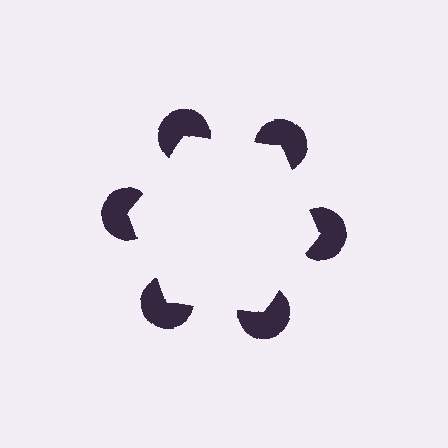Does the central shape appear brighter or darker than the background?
It typically appears slightly brighter than the background, even though no actual brightness change is drawn.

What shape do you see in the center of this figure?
An illusory hexagon — its edges are inferred from the aligned wedge cuts in the pac-man discs, not physically drawn.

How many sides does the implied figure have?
6 sides.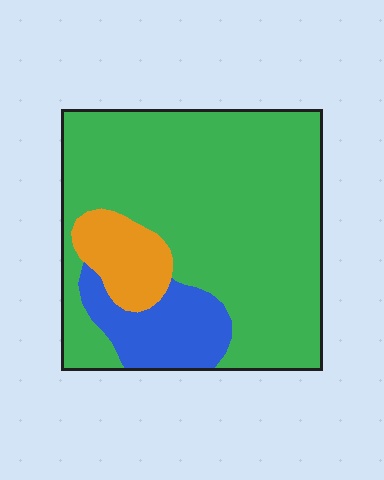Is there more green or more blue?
Green.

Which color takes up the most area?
Green, at roughly 75%.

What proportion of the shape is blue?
Blue takes up about one eighth (1/8) of the shape.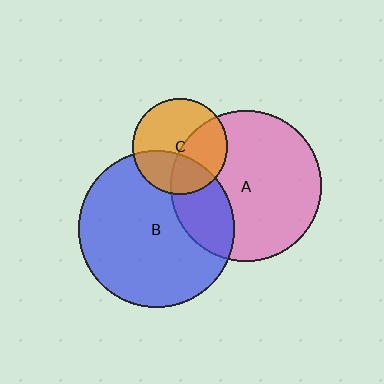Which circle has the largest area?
Circle B (blue).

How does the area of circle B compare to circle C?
Approximately 2.7 times.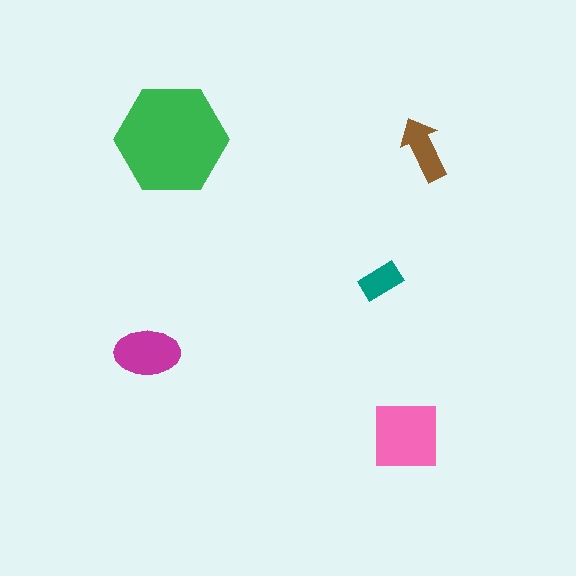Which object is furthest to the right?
The brown arrow is rightmost.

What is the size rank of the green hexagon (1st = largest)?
1st.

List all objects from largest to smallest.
The green hexagon, the pink square, the magenta ellipse, the brown arrow, the teal rectangle.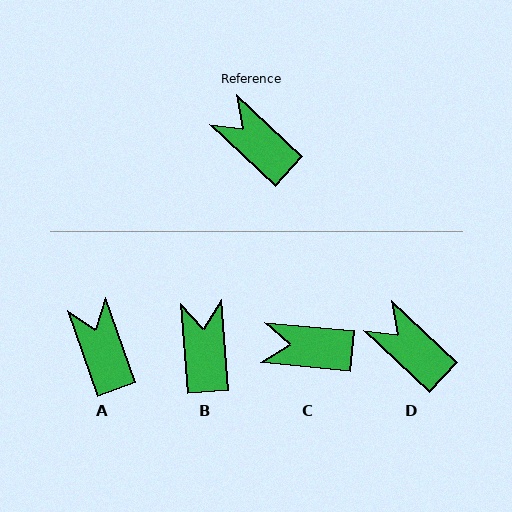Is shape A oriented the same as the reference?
No, it is off by about 27 degrees.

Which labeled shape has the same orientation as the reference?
D.